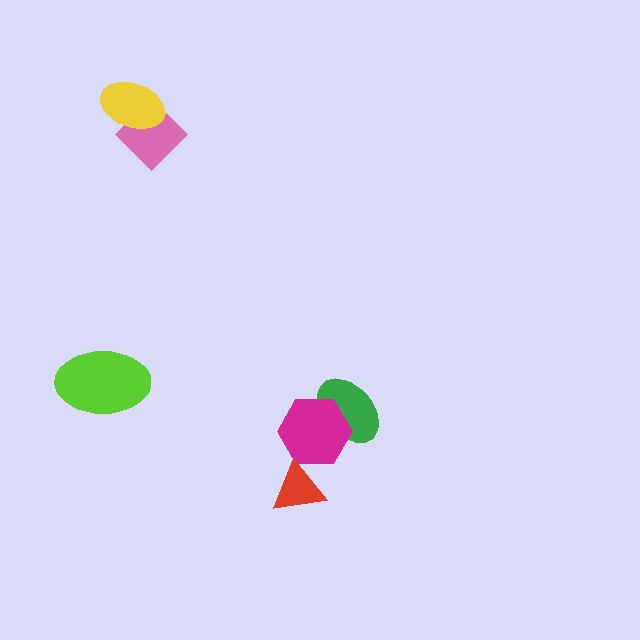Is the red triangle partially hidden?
No, no other shape covers it.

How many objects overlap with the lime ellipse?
0 objects overlap with the lime ellipse.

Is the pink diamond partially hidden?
Yes, it is partially covered by another shape.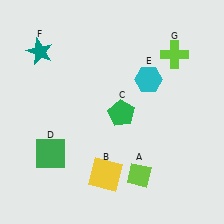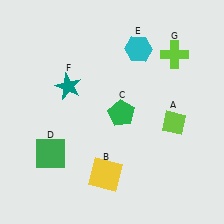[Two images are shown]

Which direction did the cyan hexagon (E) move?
The cyan hexagon (E) moved up.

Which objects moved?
The objects that moved are: the lime diamond (A), the cyan hexagon (E), the teal star (F).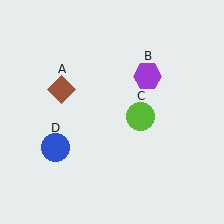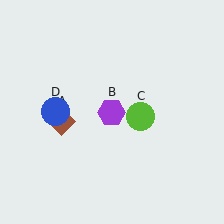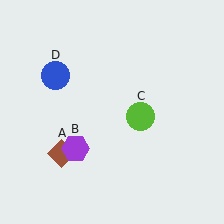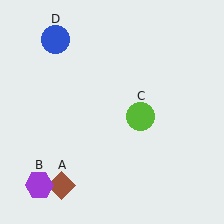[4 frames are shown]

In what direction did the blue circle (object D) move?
The blue circle (object D) moved up.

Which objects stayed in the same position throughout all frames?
Lime circle (object C) remained stationary.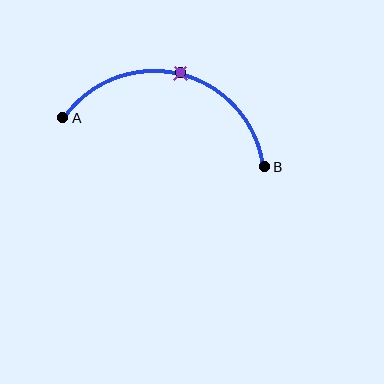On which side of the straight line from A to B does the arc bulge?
The arc bulges above the straight line connecting A and B.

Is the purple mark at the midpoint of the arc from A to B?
Yes. The purple mark lies on the arc at equal arc-length from both A and B — it is the arc midpoint.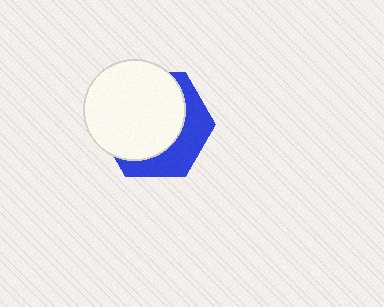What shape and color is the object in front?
The object in front is a white circle.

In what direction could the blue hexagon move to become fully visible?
The blue hexagon could move toward the lower-right. That would shift it out from behind the white circle entirely.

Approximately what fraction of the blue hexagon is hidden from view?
Roughly 64% of the blue hexagon is hidden behind the white circle.